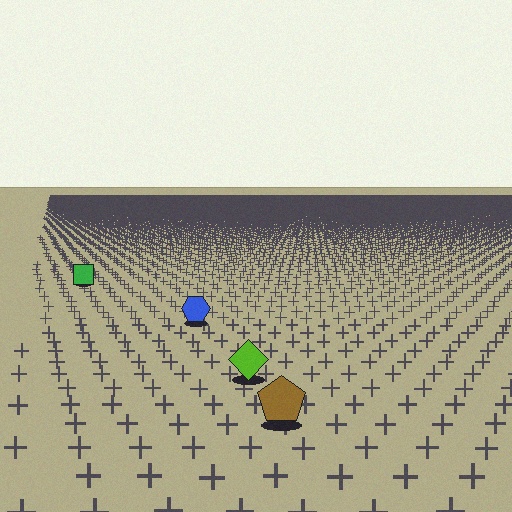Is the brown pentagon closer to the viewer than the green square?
Yes. The brown pentagon is closer — you can tell from the texture gradient: the ground texture is coarser near it.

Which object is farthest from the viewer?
The green square is farthest from the viewer. It appears smaller and the ground texture around it is denser.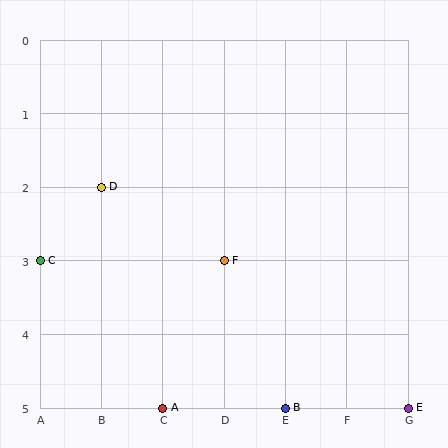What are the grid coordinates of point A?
Point A is at grid coordinates (C, 5).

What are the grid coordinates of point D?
Point D is at grid coordinates (B, 2).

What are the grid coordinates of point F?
Point F is at grid coordinates (D, 3).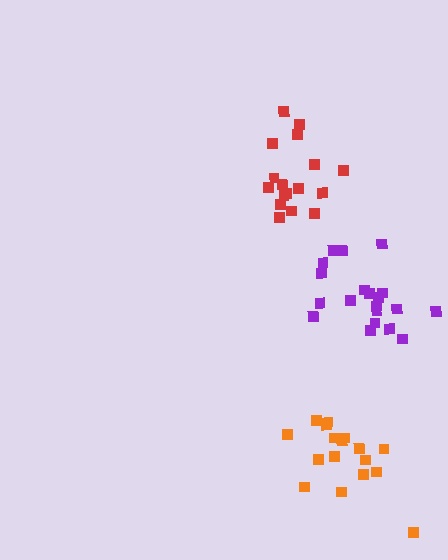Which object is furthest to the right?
The purple cluster is rightmost.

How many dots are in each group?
Group 1: 17 dots, Group 2: 20 dots, Group 3: 17 dots (54 total).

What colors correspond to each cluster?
The clusters are colored: orange, purple, red.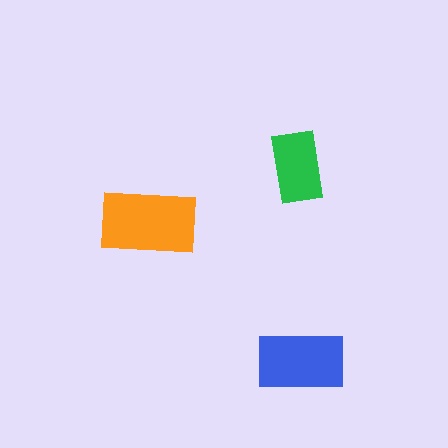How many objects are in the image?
There are 3 objects in the image.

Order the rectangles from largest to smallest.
the orange one, the blue one, the green one.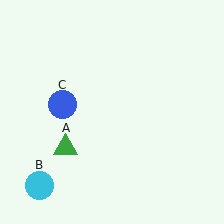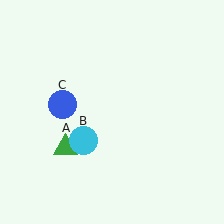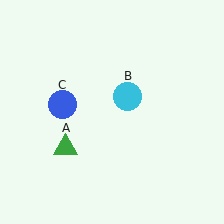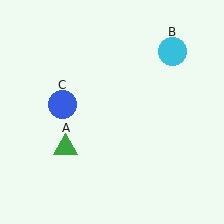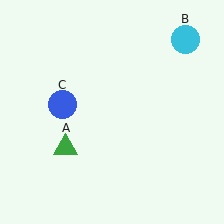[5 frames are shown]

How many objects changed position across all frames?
1 object changed position: cyan circle (object B).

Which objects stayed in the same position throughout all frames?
Green triangle (object A) and blue circle (object C) remained stationary.